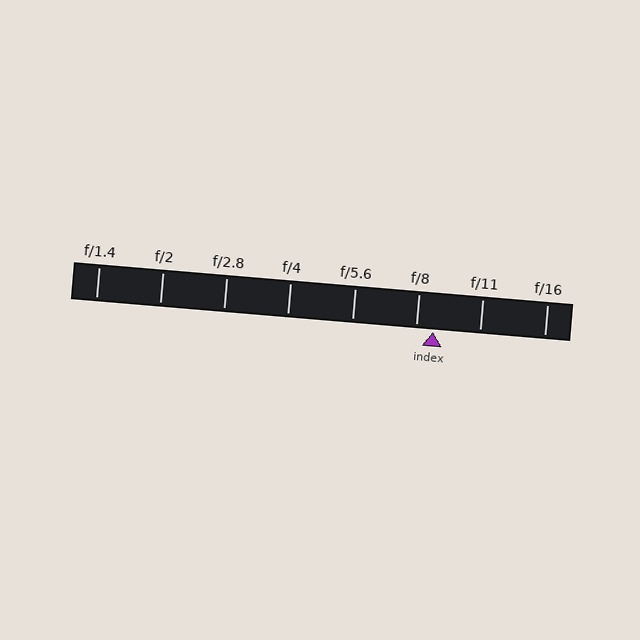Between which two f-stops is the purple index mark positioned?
The index mark is between f/8 and f/11.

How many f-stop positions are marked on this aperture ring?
There are 8 f-stop positions marked.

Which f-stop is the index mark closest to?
The index mark is closest to f/8.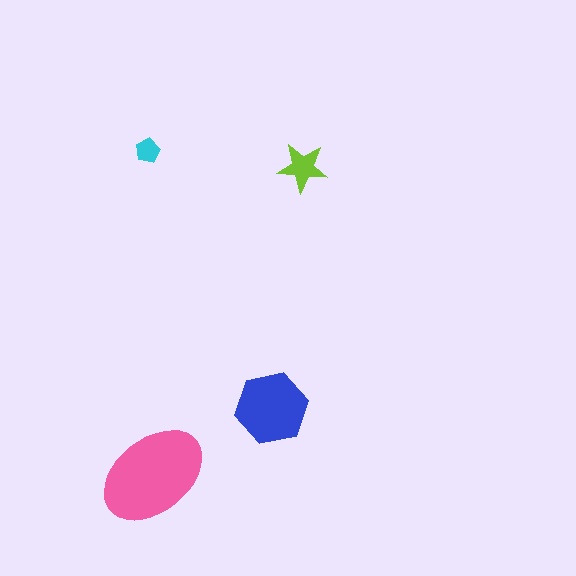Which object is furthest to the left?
The cyan pentagon is leftmost.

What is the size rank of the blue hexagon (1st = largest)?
2nd.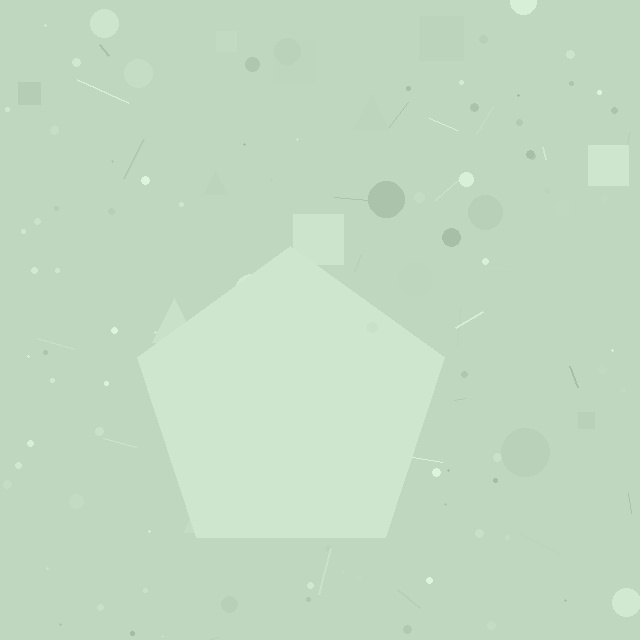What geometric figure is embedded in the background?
A pentagon is embedded in the background.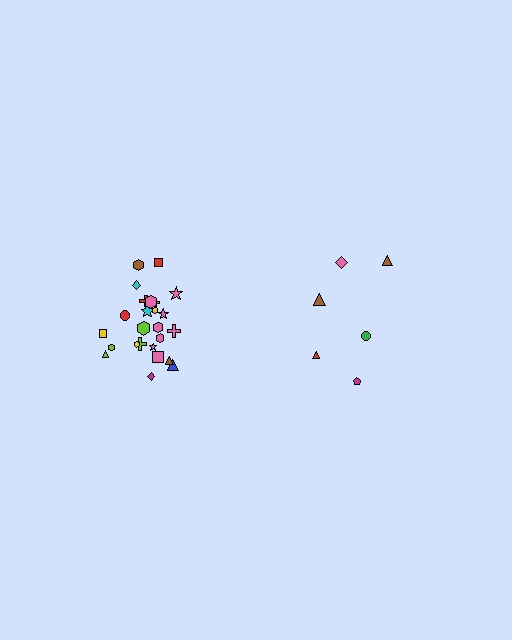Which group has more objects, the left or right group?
The left group.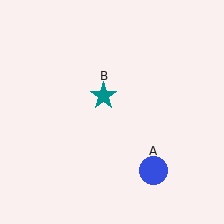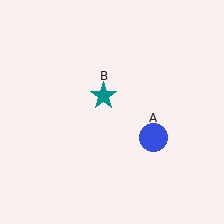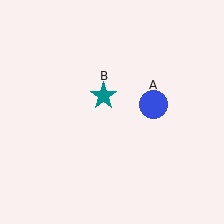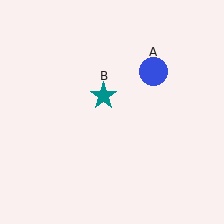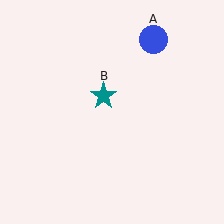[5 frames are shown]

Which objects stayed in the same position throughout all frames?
Teal star (object B) remained stationary.